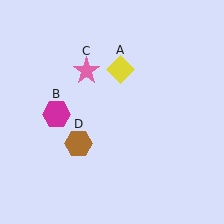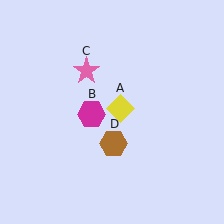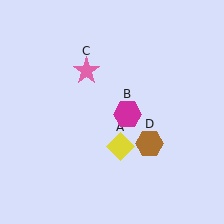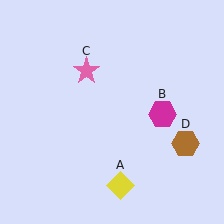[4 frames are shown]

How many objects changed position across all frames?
3 objects changed position: yellow diamond (object A), magenta hexagon (object B), brown hexagon (object D).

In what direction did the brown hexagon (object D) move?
The brown hexagon (object D) moved right.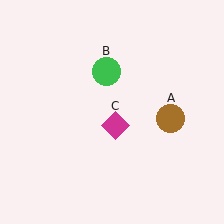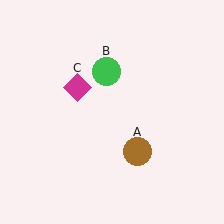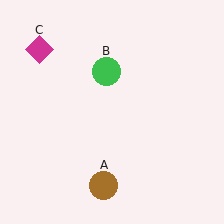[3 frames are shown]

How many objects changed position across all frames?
2 objects changed position: brown circle (object A), magenta diamond (object C).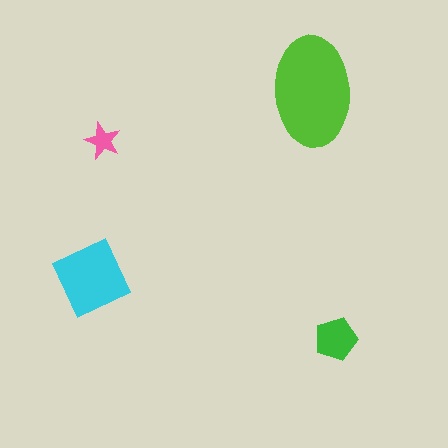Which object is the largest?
The lime ellipse.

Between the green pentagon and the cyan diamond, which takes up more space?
The cyan diamond.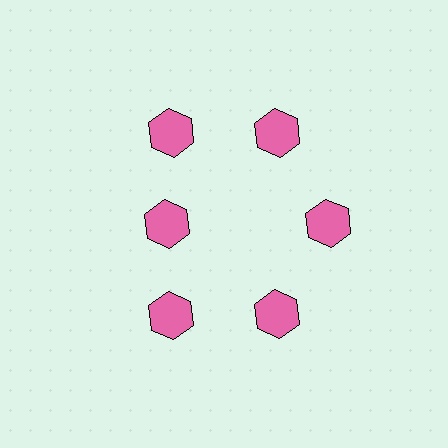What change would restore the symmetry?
The symmetry would be restored by moving it outward, back onto the ring so that all 6 hexagons sit at equal angles and equal distance from the center.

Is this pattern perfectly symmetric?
No. The 6 pink hexagons are arranged in a ring, but one element near the 9 o'clock position is pulled inward toward the center, breaking the 6-fold rotational symmetry.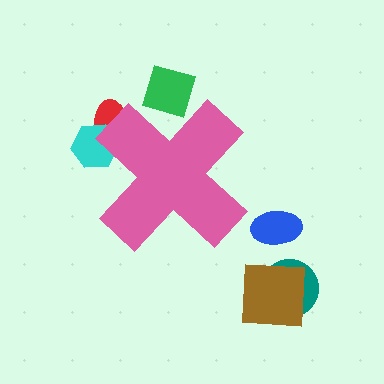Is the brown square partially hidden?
No, the brown square is fully visible.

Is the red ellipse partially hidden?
Yes, the red ellipse is partially hidden behind the pink cross.